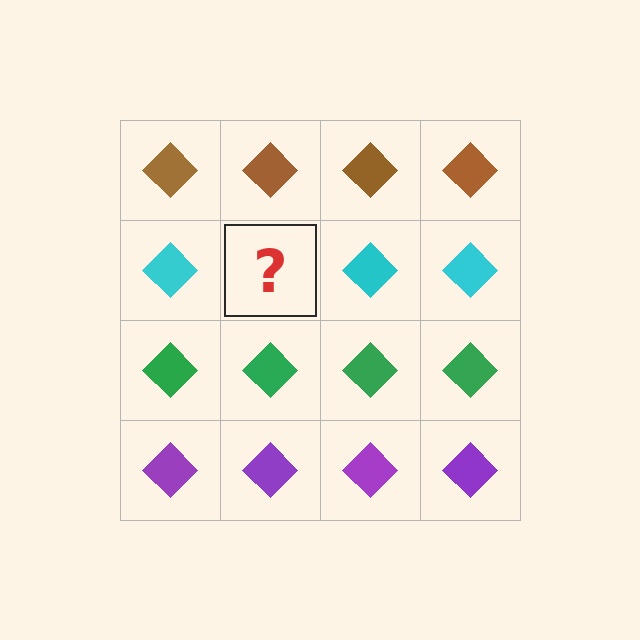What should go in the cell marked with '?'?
The missing cell should contain a cyan diamond.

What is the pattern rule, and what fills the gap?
The rule is that each row has a consistent color. The gap should be filled with a cyan diamond.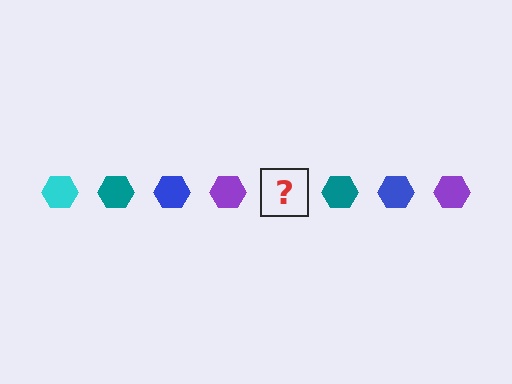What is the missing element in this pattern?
The missing element is a cyan hexagon.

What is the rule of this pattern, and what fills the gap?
The rule is that the pattern cycles through cyan, teal, blue, purple hexagons. The gap should be filled with a cyan hexagon.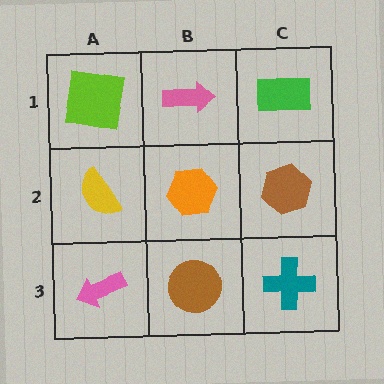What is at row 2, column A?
A yellow semicircle.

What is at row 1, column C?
A green rectangle.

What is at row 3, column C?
A teal cross.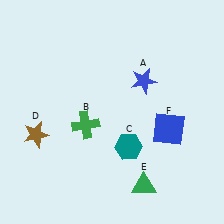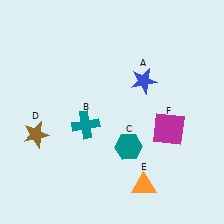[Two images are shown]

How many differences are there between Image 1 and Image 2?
There are 3 differences between the two images.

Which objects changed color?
B changed from green to teal. E changed from green to orange. F changed from blue to magenta.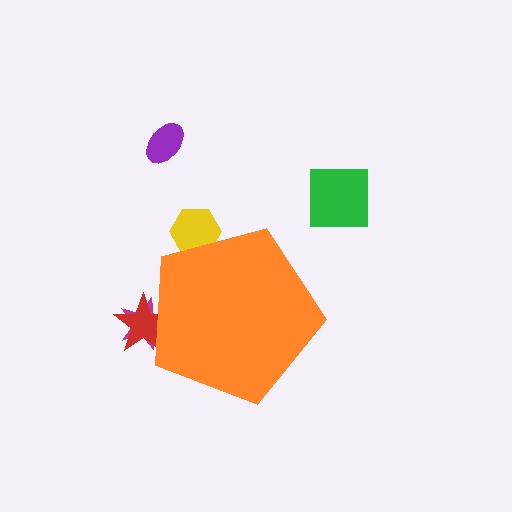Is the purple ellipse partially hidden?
No, the purple ellipse is fully visible.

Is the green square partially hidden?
No, the green square is fully visible.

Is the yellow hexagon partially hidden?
Yes, the yellow hexagon is partially hidden behind the orange pentagon.